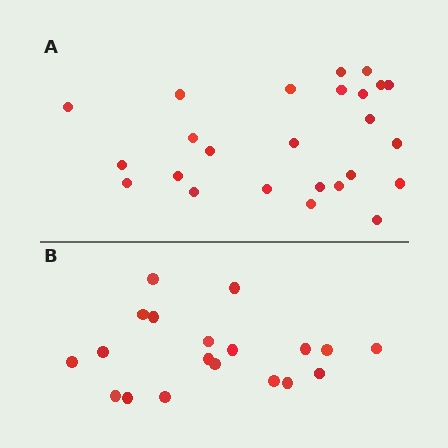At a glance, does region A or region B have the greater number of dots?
Region A (the top region) has more dots.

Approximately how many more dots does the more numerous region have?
Region A has about 6 more dots than region B.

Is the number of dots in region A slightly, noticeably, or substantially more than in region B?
Region A has noticeably more, but not dramatically so. The ratio is roughly 1.3 to 1.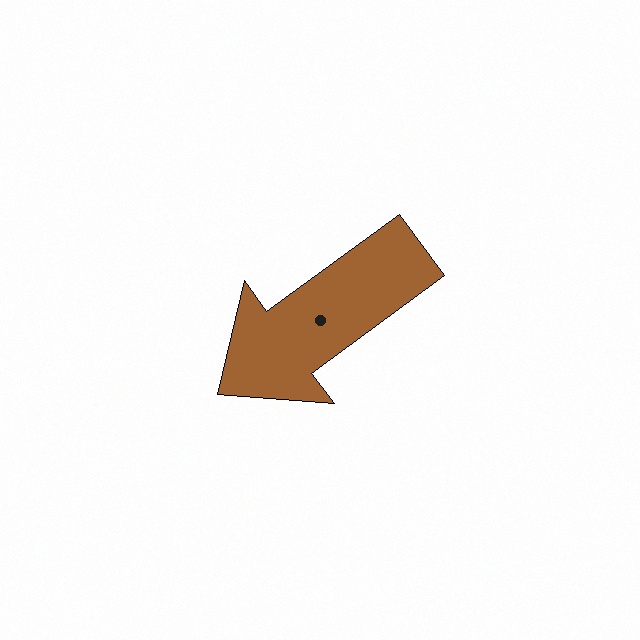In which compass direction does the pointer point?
Southwest.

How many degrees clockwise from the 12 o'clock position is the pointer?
Approximately 234 degrees.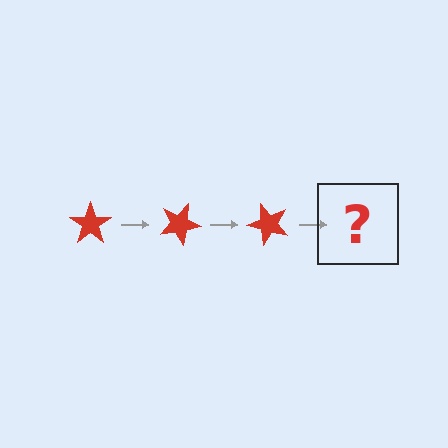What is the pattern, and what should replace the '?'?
The pattern is that the star rotates 25 degrees each step. The '?' should be a red star rotated 75 degrees.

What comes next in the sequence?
The next element should be a red star rotated 75 degrees.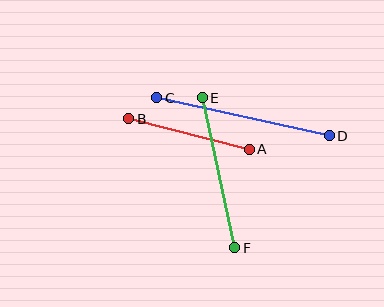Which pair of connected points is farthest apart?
Points C and D are farthest apart.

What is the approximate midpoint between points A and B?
The midpoint is at approximately (189, 134) pixels.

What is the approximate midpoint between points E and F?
The midpoint is at approximately (219, 173) pixels.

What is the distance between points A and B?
The distance is approximately 124 pixels.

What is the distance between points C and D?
The distance is approximately 176 pixels.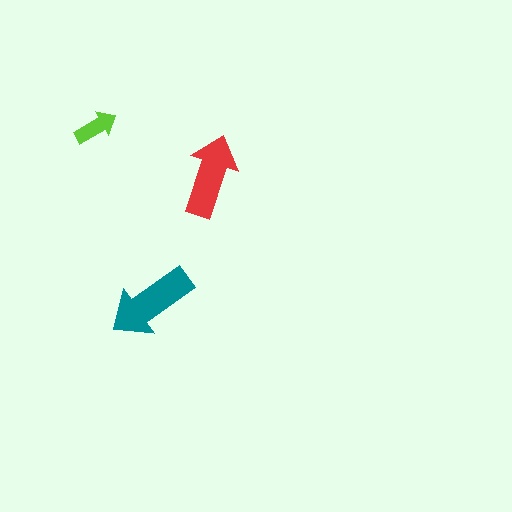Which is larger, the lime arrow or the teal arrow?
The teal one.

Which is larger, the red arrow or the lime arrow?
The red one.